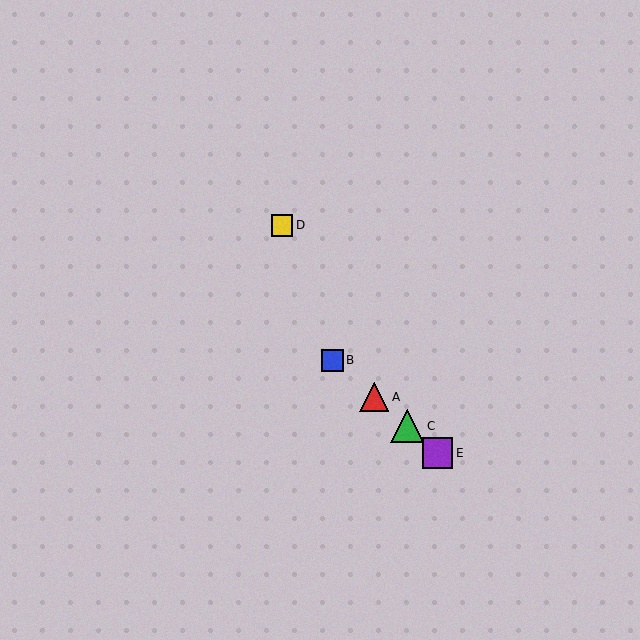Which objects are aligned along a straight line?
Objects A, B, C, E are aligned along a straight line.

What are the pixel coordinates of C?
Object C is at (407, 426).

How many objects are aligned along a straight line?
4 objects (A, B, C, E) are aligned along a straight line.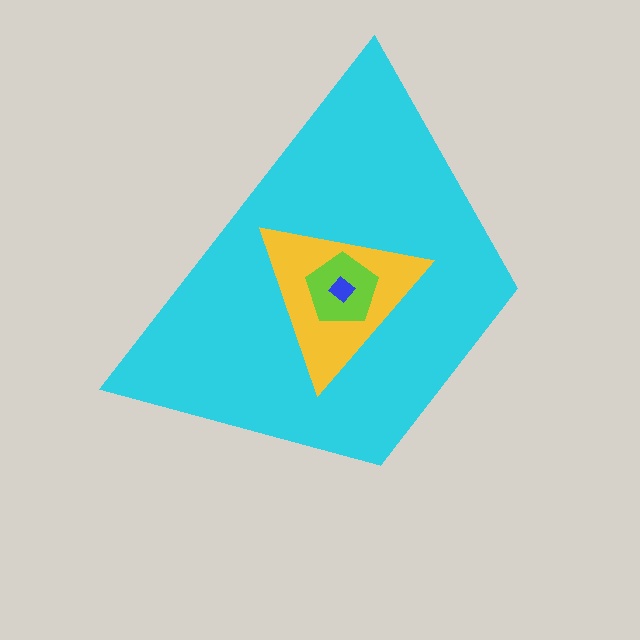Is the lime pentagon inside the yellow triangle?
Yes.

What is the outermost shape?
The cyan trapezoid.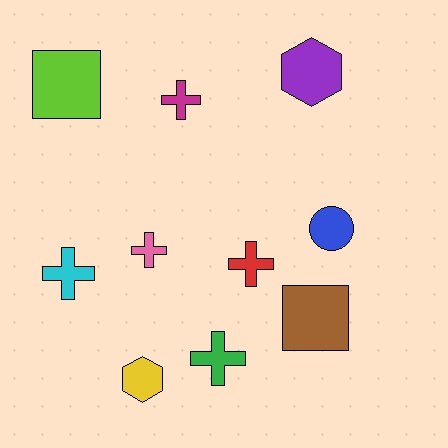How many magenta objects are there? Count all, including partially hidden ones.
There is 1 magenta object.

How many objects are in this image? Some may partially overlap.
There are 10 objects.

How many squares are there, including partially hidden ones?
There are 2 squares.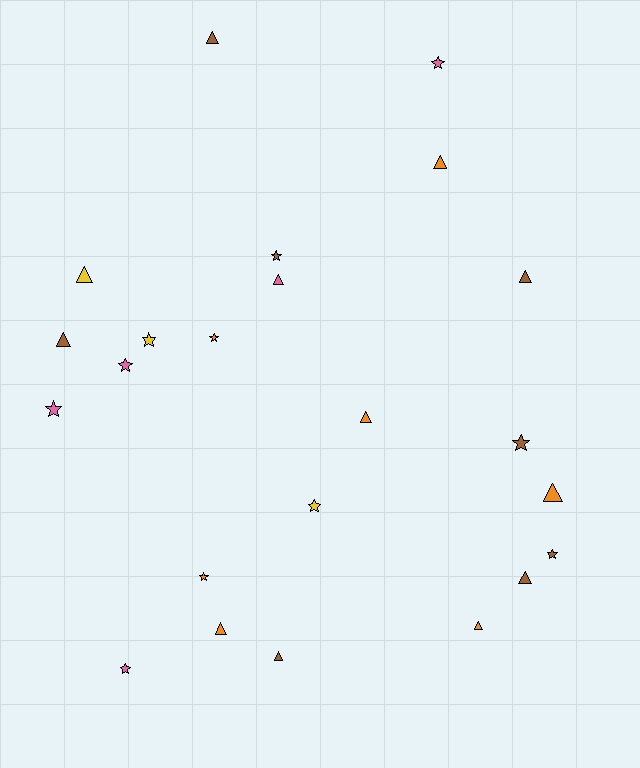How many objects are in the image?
There are 23 objects.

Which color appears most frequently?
Brown, with 8 objects.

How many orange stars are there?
There are 2 orange stars.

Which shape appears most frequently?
Triangle, with 12 objects.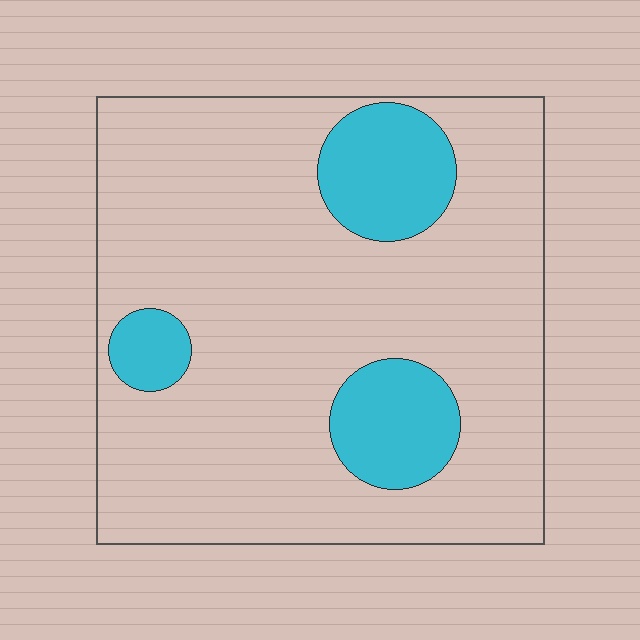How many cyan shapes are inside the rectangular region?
3.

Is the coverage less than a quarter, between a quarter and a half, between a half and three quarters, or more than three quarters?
Less than a quarter.